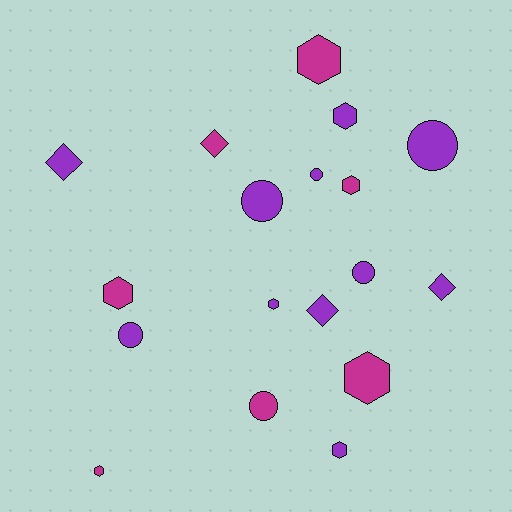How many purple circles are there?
There are 5 purple circles.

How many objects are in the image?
There are 18 objects.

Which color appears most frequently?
Purple, with 11 objects.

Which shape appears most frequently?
Hexagon, with 8 objects.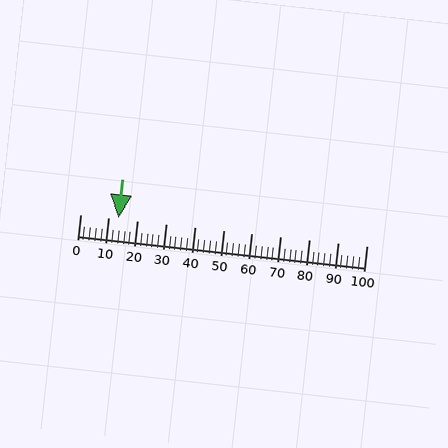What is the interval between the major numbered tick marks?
The major tick marks are spaced 10 units apart.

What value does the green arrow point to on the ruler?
The green arrow points to approximately 13.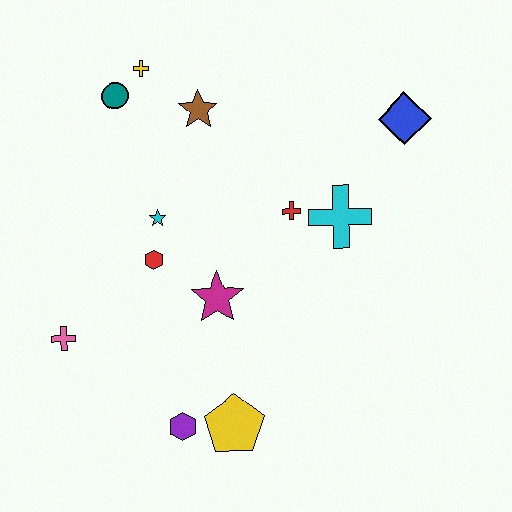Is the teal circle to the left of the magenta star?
Yes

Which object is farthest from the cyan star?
The blue diamond is farthest from the cyan star.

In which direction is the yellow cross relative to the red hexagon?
The yellow cross is above the red hexagon.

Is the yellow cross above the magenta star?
Yes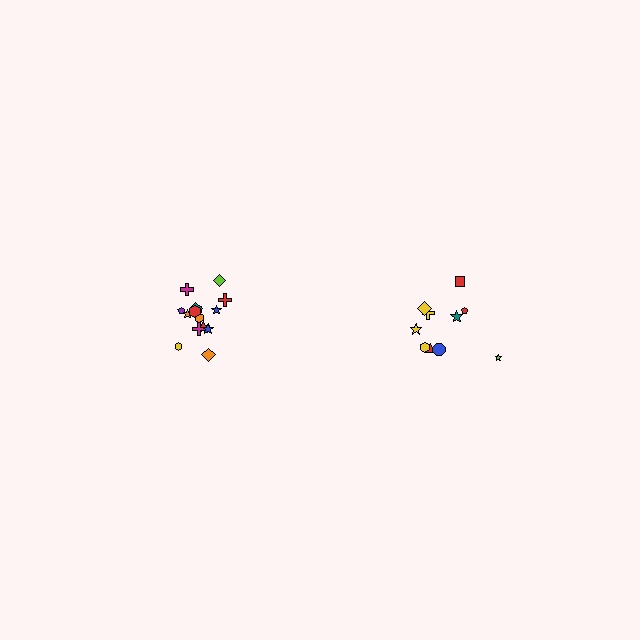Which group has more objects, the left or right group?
The left group.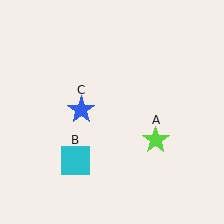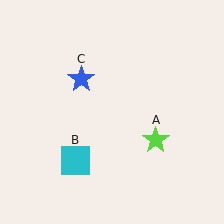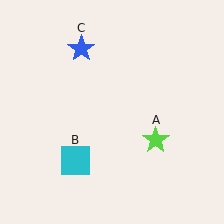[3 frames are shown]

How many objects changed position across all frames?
1 object changed position: blue star (object C).